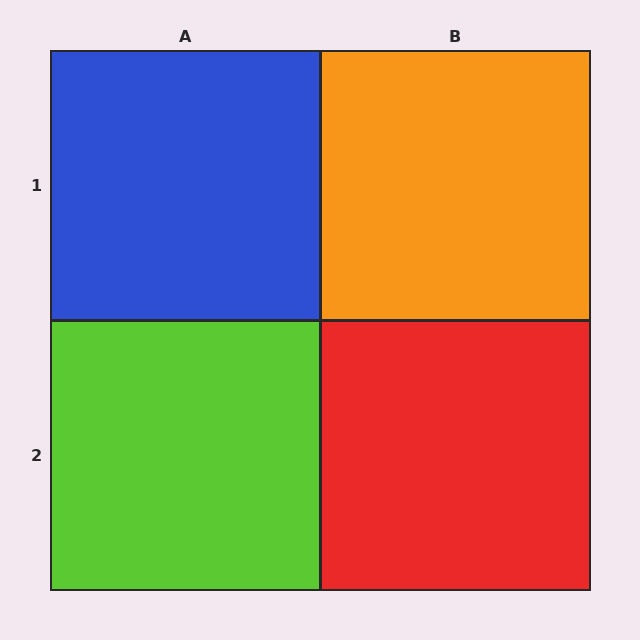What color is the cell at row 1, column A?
Blue.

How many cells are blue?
1 cell is blue.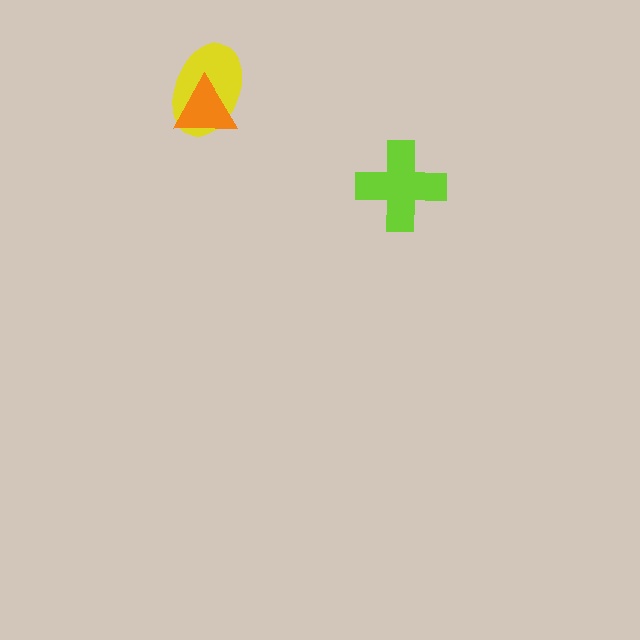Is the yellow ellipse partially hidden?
Yes, it is partially covered by another shape.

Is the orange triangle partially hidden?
No, no other shape covers it.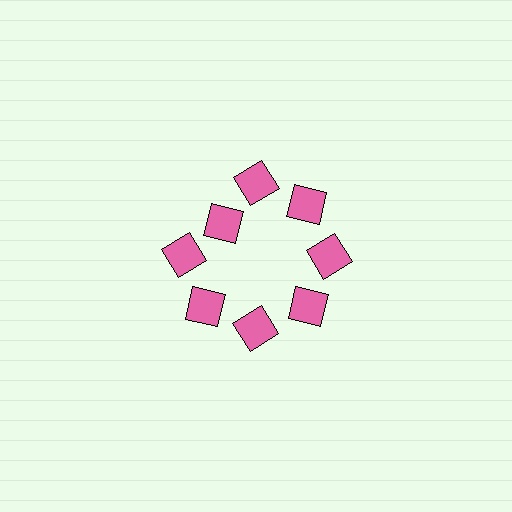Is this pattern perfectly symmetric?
No. The 8 pink squares are arranged in a ring, but one element near the 10 o'clock position is pulled inward toward the center, breaking the 8-fold rotational symmetry.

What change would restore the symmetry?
The symmetry would be restored by moving it outward, back onto the ring so that all 8 squares sit at equal angles and equal distance from the center.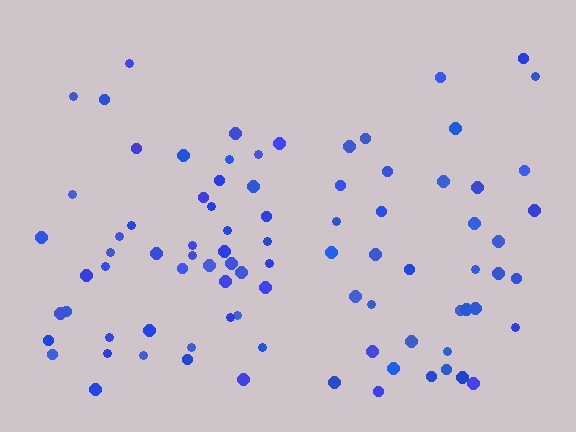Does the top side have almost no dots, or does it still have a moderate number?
Still a moderate number, just noticeably fewer than the bottom.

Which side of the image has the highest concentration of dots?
The bottom.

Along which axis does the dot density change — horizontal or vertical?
Vertical.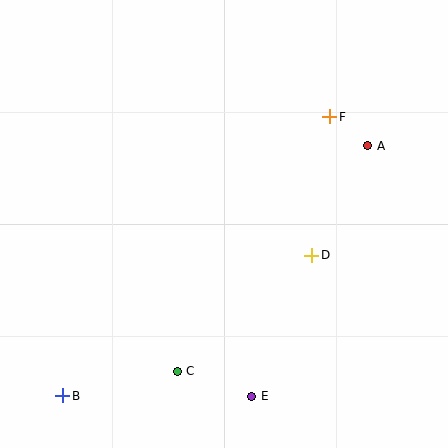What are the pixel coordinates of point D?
Point D is at (312, 255).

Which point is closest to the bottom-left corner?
Point B is closest to the bottom-left corner.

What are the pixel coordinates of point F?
Point F is at (330, 117).